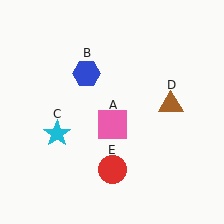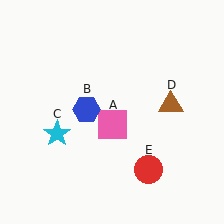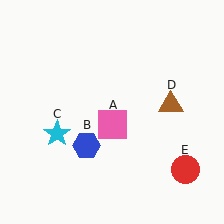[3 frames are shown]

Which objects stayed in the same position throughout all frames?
Pink square (object A) and cyan star (object C) and brown triangle (object D) remained stationary.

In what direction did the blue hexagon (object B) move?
The blue hexagon (object B) moved down.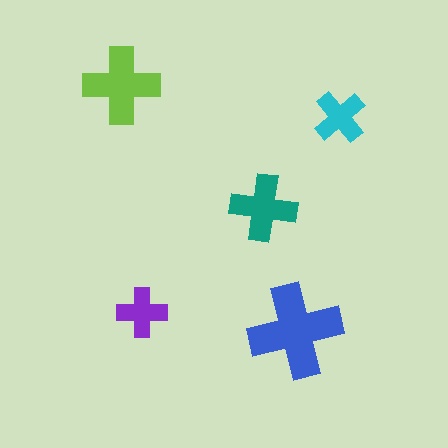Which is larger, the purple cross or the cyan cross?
The cyan one.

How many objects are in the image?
There are 5 objects in the image.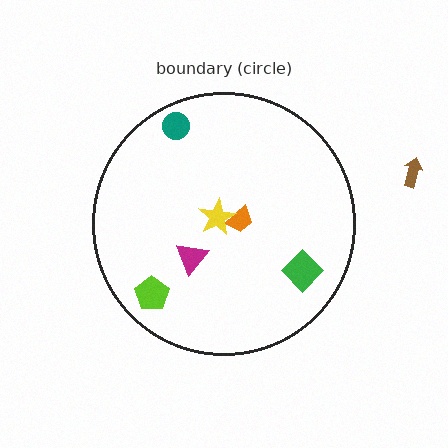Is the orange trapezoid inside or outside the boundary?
Inside.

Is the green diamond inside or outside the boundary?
Inside.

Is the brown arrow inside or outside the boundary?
Outside.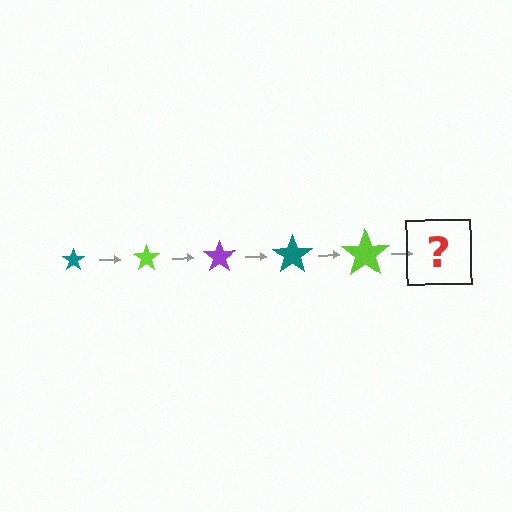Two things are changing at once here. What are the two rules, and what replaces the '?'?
The two rules are that the star grows larger each step and the color cycles through teal, lime, and purple. The '?' should be a purple star, larger than the previous one.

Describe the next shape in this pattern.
It should be a purple star, larger than the previous one.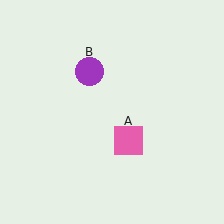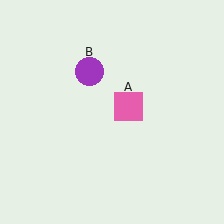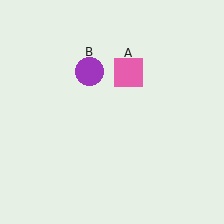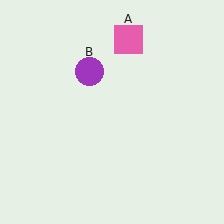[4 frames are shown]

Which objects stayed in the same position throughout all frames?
Purple circle (object B) remained stationary.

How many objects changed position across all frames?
1 object changed position: pink square (object A).